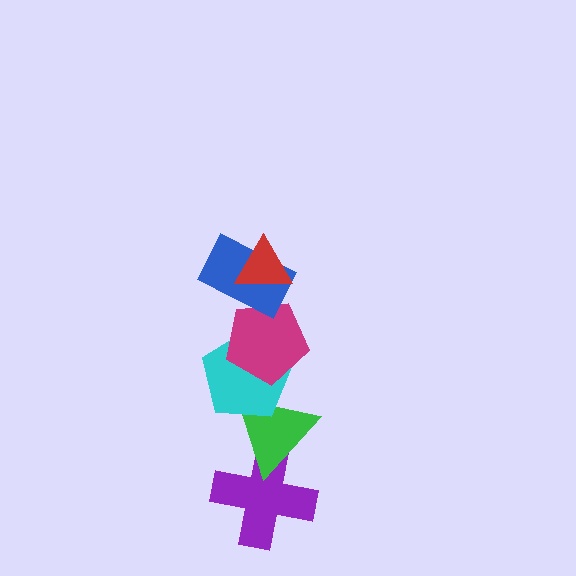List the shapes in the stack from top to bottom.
From top to bottom: the red triangle, the blue rectangle, the magenta pentagon, the cyan pentagon, the green triangle, the purple cross.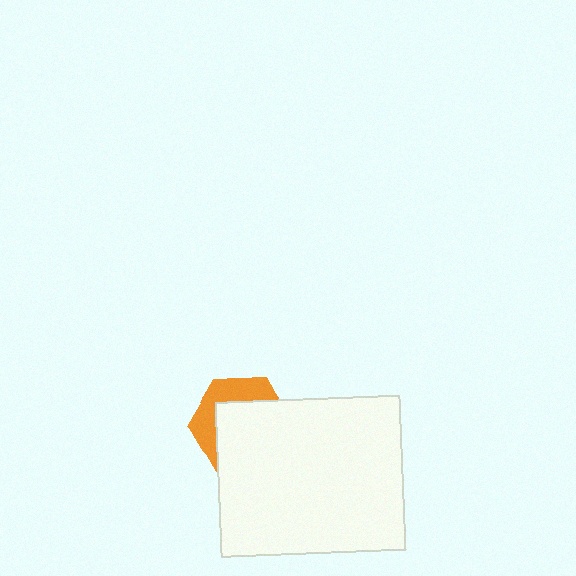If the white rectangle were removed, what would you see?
You would see the complete orange hexagon.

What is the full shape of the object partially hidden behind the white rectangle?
The partially hidden object is an orange hexagon.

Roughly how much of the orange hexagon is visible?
A small part of it is visible (roughly 36%).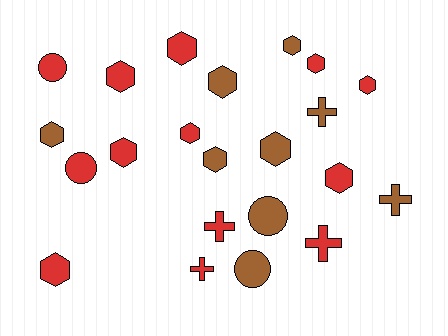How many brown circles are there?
There are 2 brown circles.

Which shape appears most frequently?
Hexagon, with 13 objects.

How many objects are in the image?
There are 22 objects.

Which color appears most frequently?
Red, with 13 objects.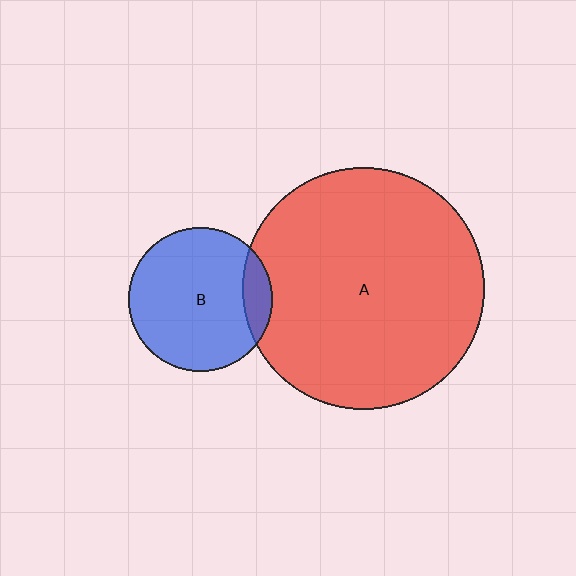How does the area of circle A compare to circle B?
Approximately 2.8 times.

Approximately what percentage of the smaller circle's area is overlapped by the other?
Approximately 10%.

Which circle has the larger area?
Circle A (red).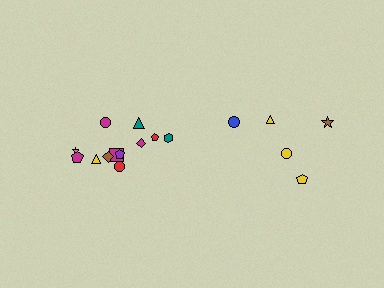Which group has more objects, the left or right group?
The left group.